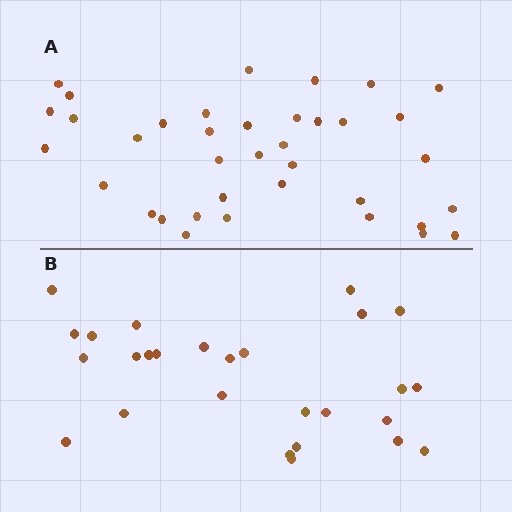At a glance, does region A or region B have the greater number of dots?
Region A (the top region) has more dots.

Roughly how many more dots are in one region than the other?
Region A has roughly 10 or so more dots than region B.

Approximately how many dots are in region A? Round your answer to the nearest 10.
About 40 dots. (The exact count is 37, which rounds to 40.)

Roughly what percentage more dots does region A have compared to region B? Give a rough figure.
About 35% more.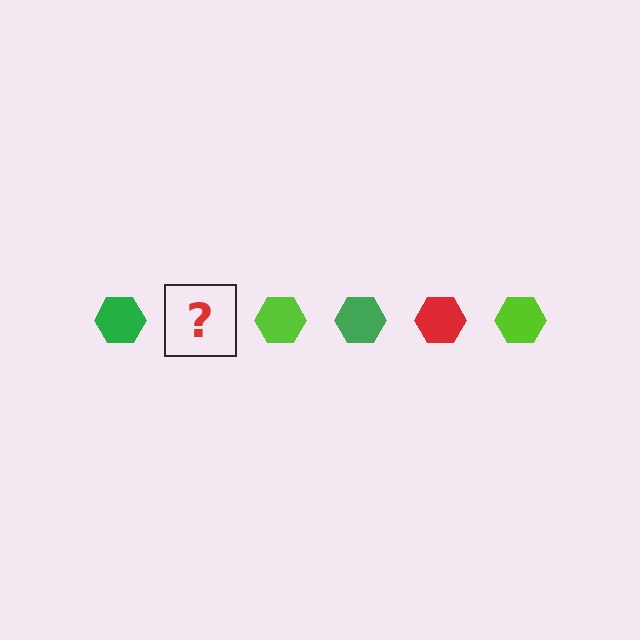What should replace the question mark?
The question mark should be replaced with a red hexagon.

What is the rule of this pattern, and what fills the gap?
The rule is that the pattern cycles through green, red, lime hexagons. The gap should be filled with a red hexagon.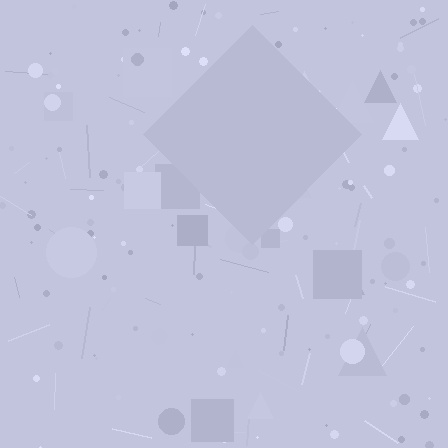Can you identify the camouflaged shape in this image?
The camouflaged shape is a diamond.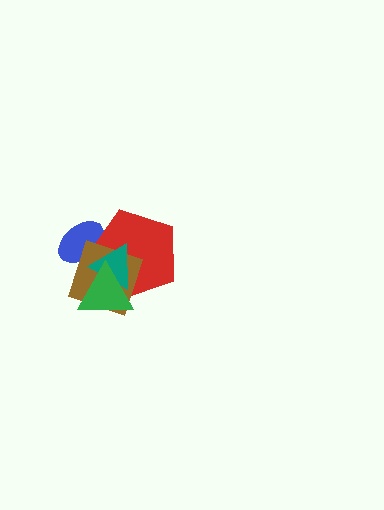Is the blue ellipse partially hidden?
Yes, it is partially covered by another shape.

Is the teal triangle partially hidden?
Yes, it is partially covered by another shape.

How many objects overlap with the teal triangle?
4 objects overlap with the teal triangle.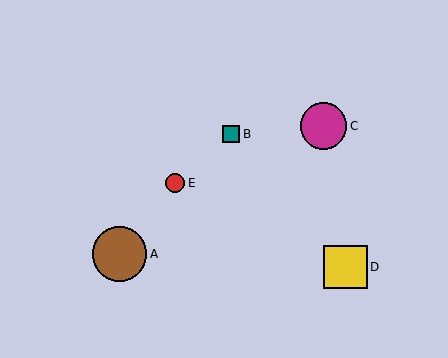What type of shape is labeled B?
Shape B is a teal square.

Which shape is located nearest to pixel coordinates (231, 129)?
The teal square (labeled B) at (231, 134) is nearest to that location.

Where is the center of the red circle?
The center of the red circle is at (175, 183).